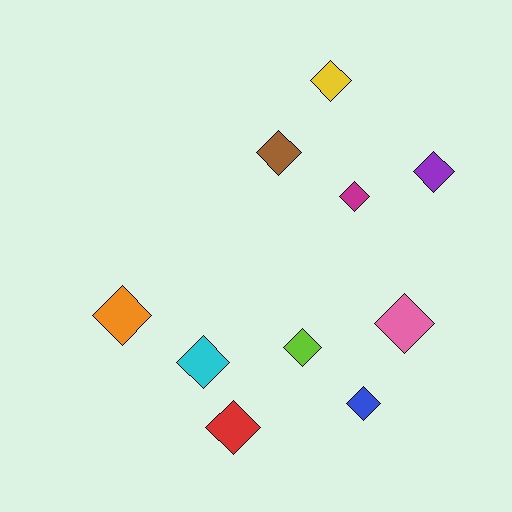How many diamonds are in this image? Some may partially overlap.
There are 10 diamonds.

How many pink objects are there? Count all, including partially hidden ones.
There is 1 pink object.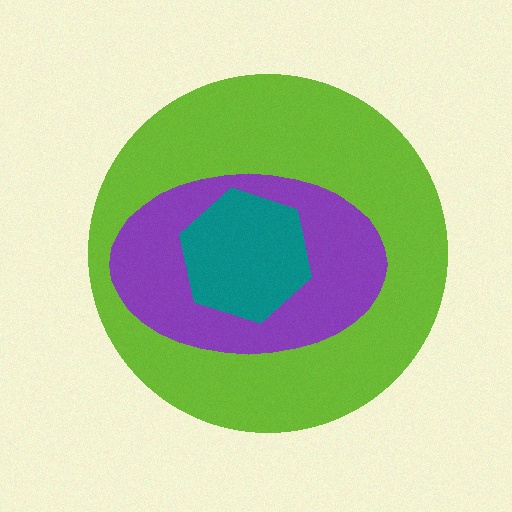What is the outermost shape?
The lime circle.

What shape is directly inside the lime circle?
The purple ellipse.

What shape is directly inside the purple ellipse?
The teal hexagon.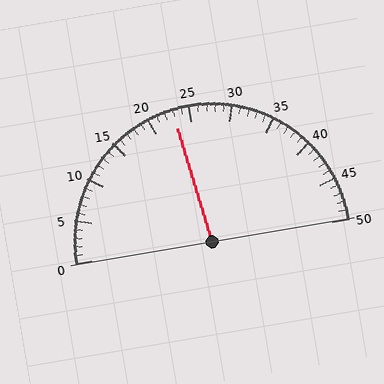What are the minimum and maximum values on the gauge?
The gauge ranges from 0 to 50.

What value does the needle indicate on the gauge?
The needle indicates approximately 23.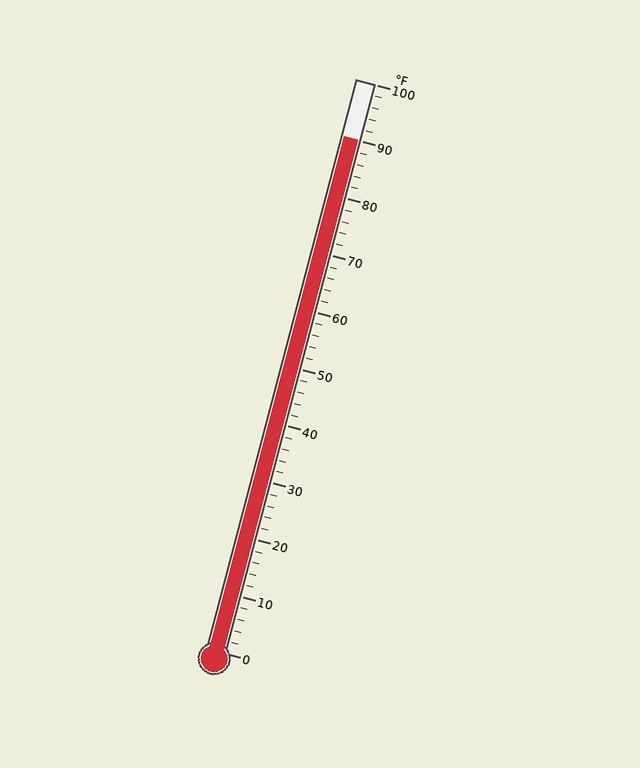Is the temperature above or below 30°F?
The temperature is above 30°F.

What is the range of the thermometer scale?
The thermometer scale ranges from 0°F to 100°F.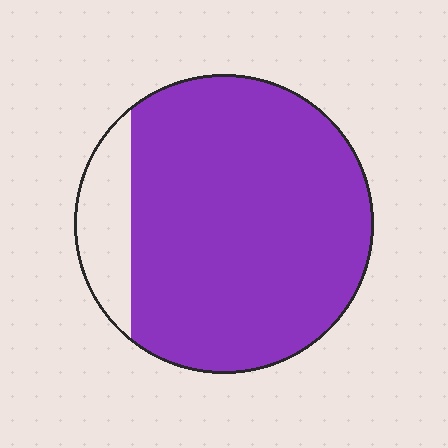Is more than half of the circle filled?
Yes.